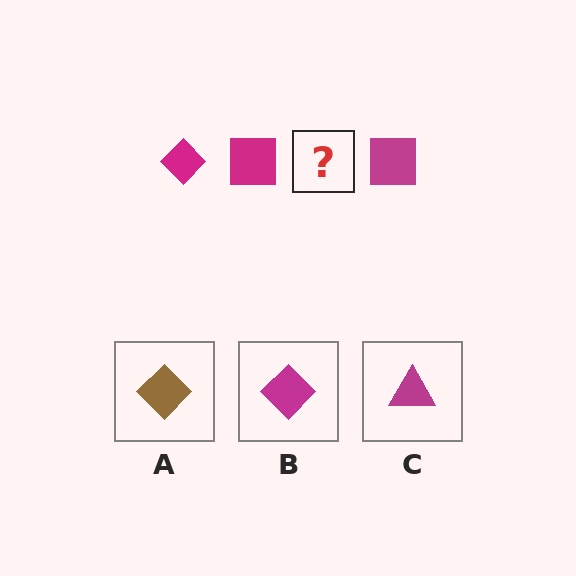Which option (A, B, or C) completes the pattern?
B.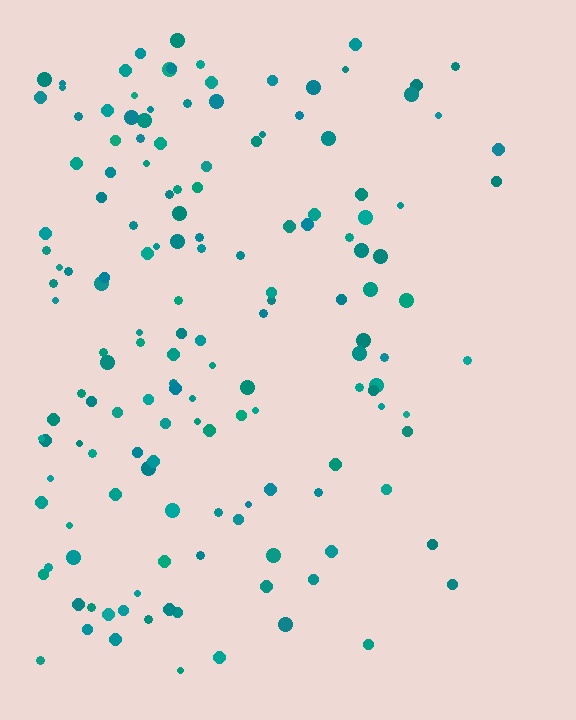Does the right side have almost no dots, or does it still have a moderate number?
Still a moderate number, just noticeably fewer than the left.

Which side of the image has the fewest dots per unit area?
The right.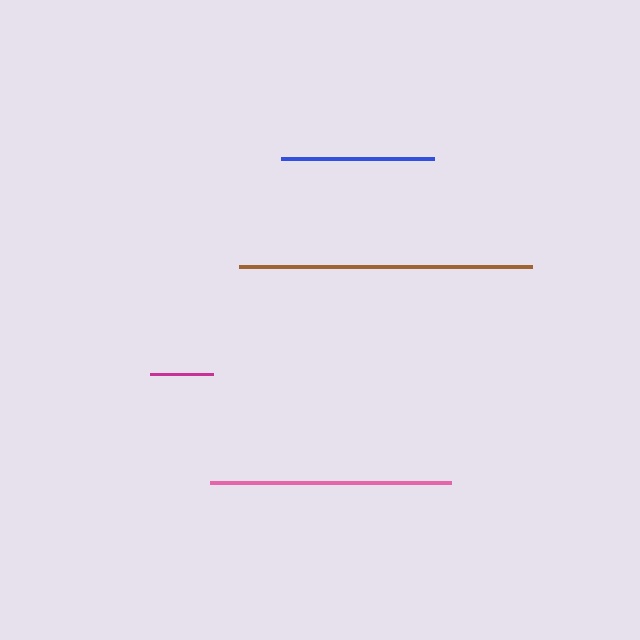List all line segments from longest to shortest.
From longest to shortest: brown, pink, blue, magenta.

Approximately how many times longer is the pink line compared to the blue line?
The pink line is approximately 1.6 times the length of the blue line.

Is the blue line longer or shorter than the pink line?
The pink line is longer than the blue line.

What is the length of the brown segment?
The brown segment is approximately 293 pixels long.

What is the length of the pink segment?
The pink segment is approximately 241 pixels long.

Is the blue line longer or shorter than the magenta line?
The blue line is longer than the magenta line.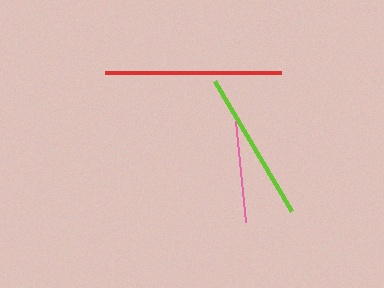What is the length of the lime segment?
The lime segment is approximately 151 pixels long.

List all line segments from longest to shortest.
From longest to shortest: red, lime, pink.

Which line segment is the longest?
The red line is the longest at approximately 176 pixels.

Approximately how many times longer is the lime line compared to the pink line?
The lime line is approximately 1.5 times the length of the pink line.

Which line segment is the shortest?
The pink line is the shortest at approximately 101 pixels.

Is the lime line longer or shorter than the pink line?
The lime line is longer than the pink line.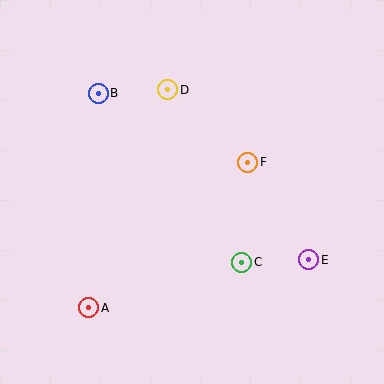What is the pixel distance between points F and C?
The distance between F and C is 100 pixels.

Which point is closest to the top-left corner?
Point B is closest to the top-left corner.